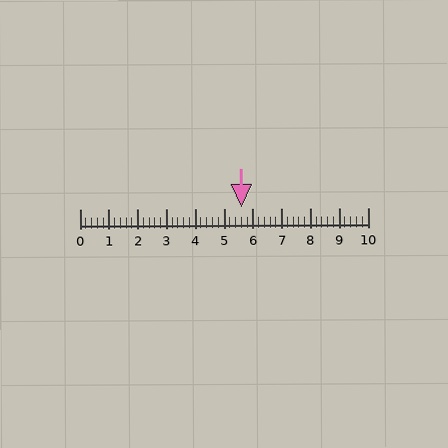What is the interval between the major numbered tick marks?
The major tick marks are spaced 1 units apart.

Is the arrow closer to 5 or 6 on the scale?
The arrow is closer to 6.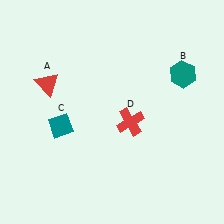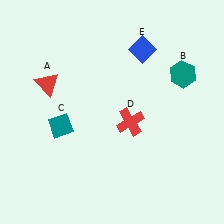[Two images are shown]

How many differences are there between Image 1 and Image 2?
There is 1 difference between the two images.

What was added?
A blue diamond (E) was added in Image 2.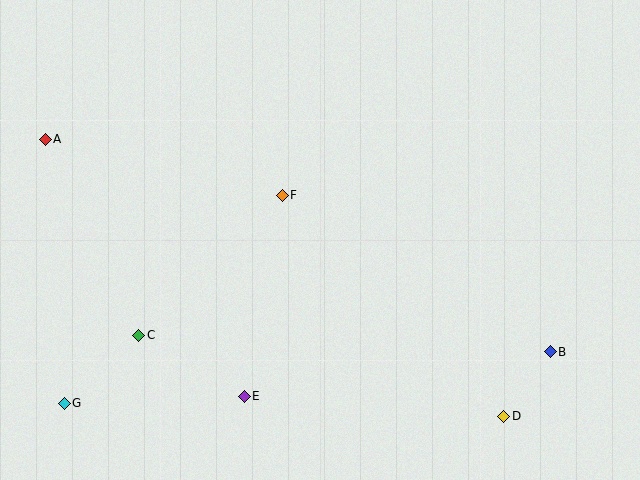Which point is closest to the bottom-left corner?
Point G is closest to the bottom-left corner.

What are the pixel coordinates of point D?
Point D is at (504, 416).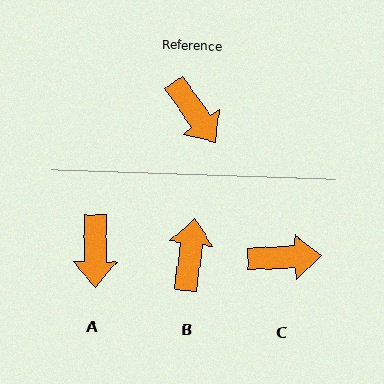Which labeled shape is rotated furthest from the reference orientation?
B, about 137 degrees away.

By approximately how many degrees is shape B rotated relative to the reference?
Approximately 137 degrees counter-clockwise.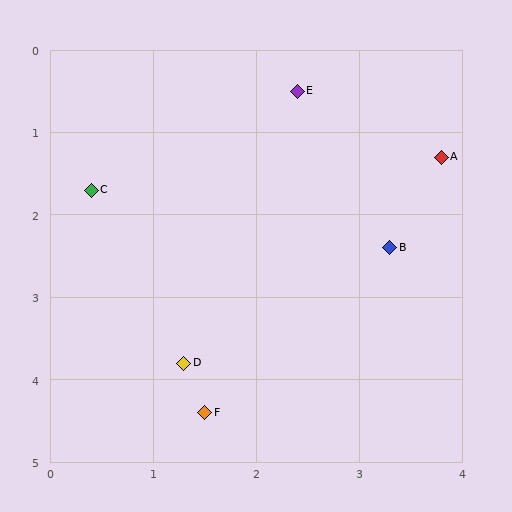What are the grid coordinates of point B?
Point B is at approximately (3.3, 2.4).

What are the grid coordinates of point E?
Point E is at approximately (2.4, 0.5).